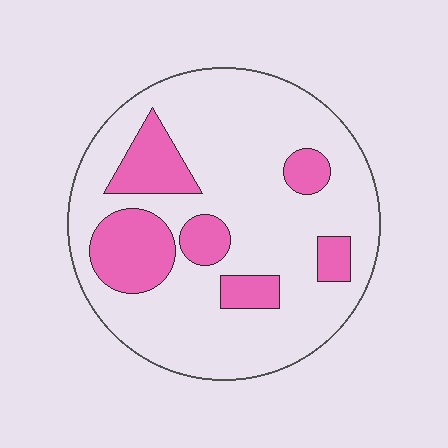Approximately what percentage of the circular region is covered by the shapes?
Approximately 25%.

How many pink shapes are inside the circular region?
6.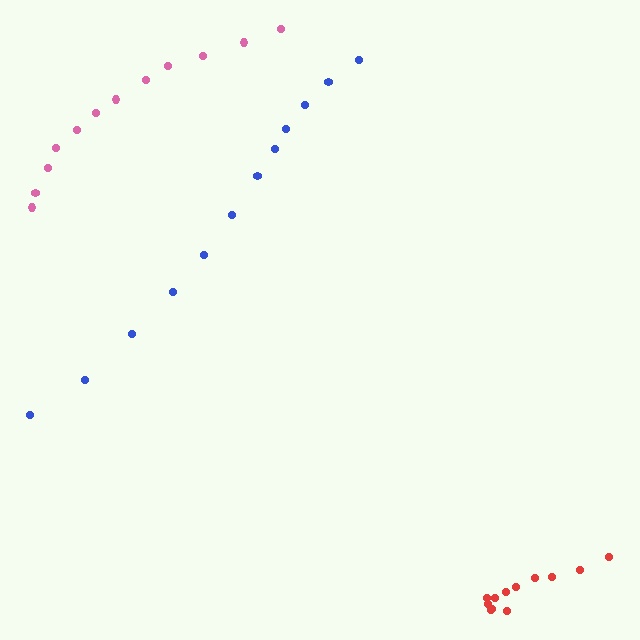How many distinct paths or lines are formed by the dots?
There are 3 distinct paths.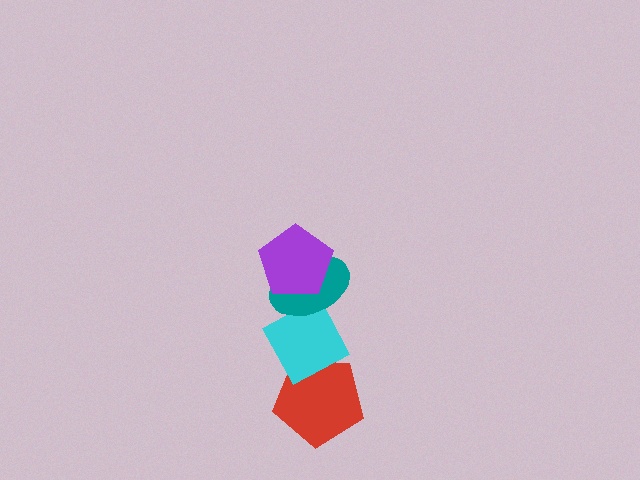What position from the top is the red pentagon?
The red pentagon is 4th from the top.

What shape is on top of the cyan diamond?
The teal ellipse is on top of the cyan diamond.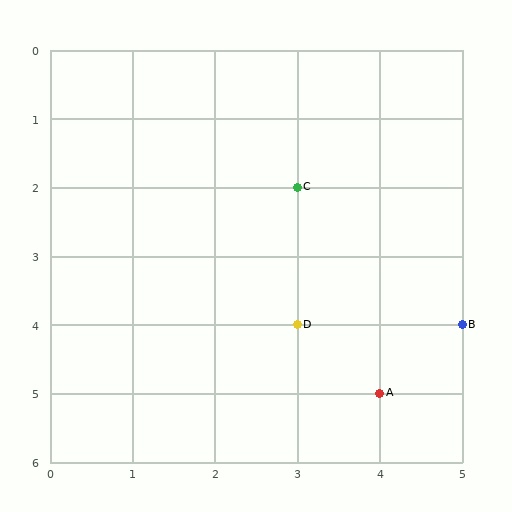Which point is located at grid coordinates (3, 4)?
Point D is at (3, 4).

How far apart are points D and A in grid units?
Points D and A are 1 column and 1 row apart (about 1.4 grid units diagonally).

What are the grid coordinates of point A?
Point A is at grid coordinates (4, 5).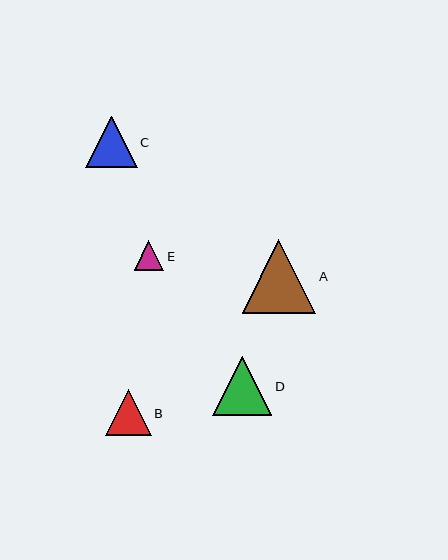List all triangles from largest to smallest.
From largest to smallest: A, D, C, B, E.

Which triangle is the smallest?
Triangle E is the smallest with a size of approximately 30 pixels.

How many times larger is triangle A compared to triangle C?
Triangle A is approximately 1.4 times the size of triangle C.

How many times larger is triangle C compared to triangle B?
Triangle C is approximately 1.1 times the size of triangle B.